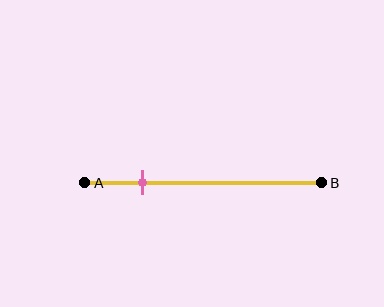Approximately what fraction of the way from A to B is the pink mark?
The pink mark is approximately 25% of the way from A to B.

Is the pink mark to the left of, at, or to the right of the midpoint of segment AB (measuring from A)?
The pink mark is to the left of the midpoint of segment AB.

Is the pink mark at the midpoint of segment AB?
No, the mark is at about 25% from A, not at the 50% midpoint.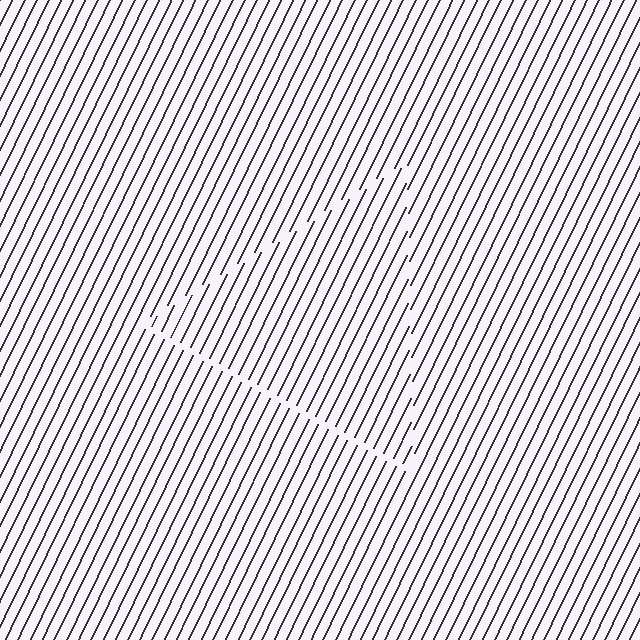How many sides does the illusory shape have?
3 sides — the line-ends trace a triangle.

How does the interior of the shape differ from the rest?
The interior of the shape contains the same grating, shifted by half a period — the contour is defined by the phase discontinuity where line-ends from the inner and outer gratings abut.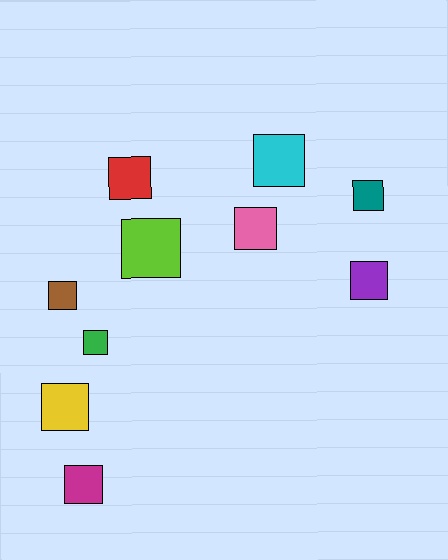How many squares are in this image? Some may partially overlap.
There are 10 squares.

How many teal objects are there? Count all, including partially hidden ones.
There is 1 teal object.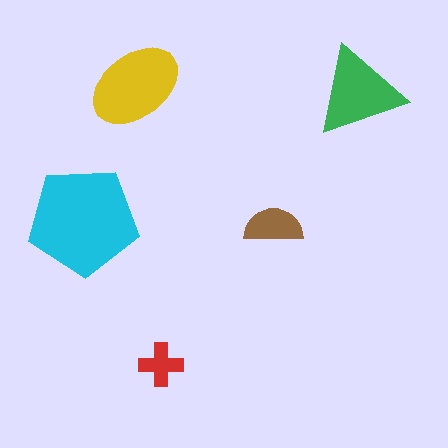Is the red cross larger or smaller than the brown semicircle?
Smaller.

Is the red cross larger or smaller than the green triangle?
Smaller.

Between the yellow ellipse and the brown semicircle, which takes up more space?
The yellow ellipse.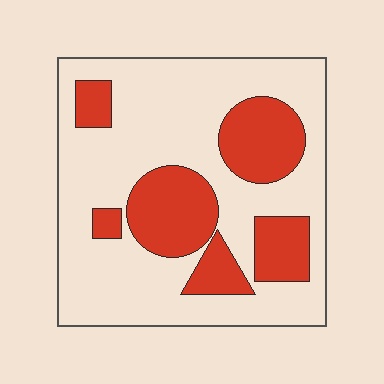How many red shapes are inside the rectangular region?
6.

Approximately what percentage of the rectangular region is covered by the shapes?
Approximately 30%.